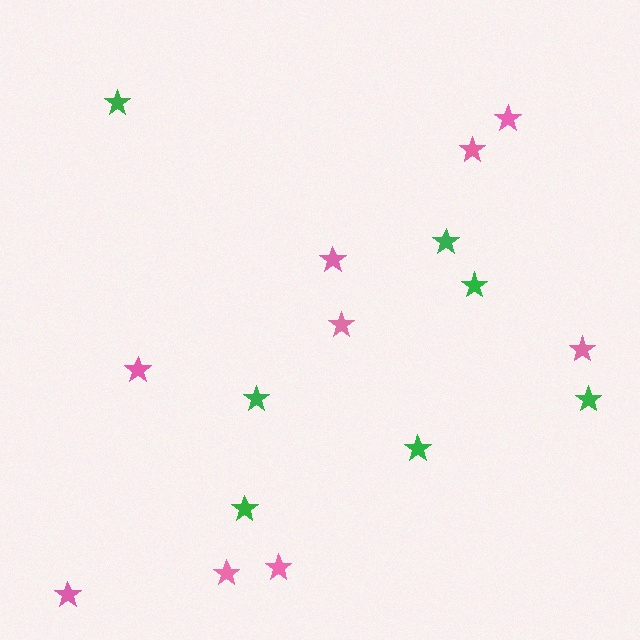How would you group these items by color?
There are 2 groups: one group of green stars (7) and one group of pink stars (9).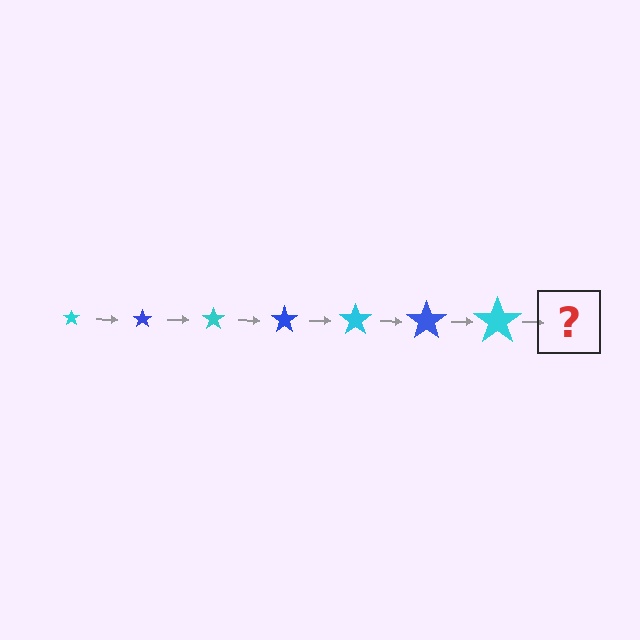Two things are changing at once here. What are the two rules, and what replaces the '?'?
The two rules are that the star grows larger each step and the color cycles through cyan and blue. The '?' should be a blue star, larger than the previous one.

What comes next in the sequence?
The next element should be a blue star, larger than the previous one.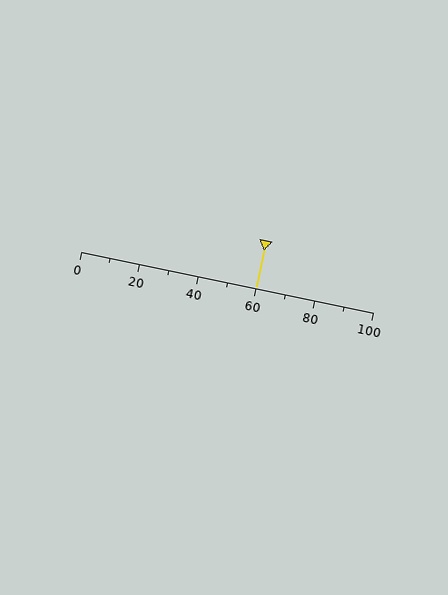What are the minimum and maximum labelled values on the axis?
The axis runs from 0 to 100.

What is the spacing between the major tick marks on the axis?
The major ticks are spaced 20 apart.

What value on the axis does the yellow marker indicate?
The marker indicates approximately 60.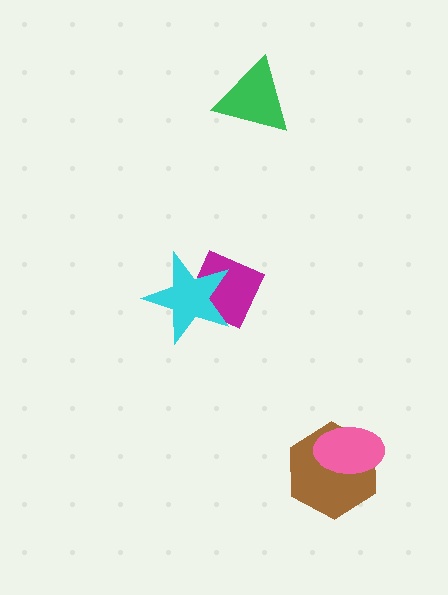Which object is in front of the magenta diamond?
The cyan star is in front of the magenta diamond.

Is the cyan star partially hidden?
No, no other shape covers it.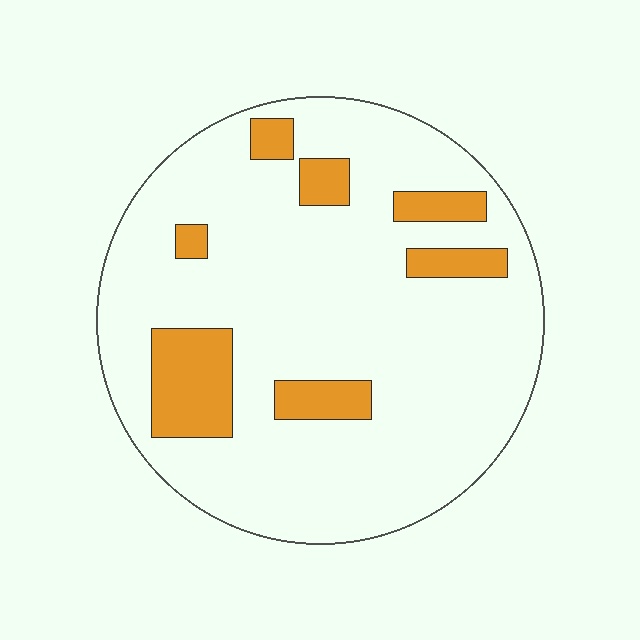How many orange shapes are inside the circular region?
7.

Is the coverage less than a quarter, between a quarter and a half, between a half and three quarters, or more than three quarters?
Less than a quarter.